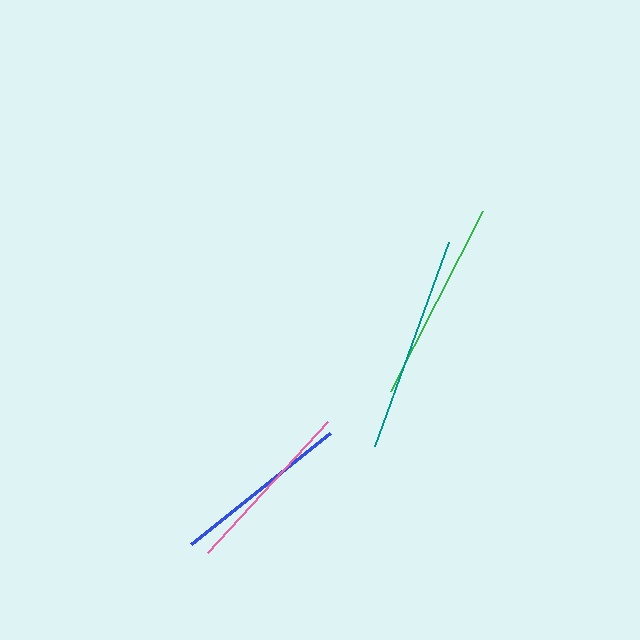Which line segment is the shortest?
The pink line is the shortest at approximately 177 pixels.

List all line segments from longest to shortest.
From longest to shortest: teal, green, blue, pink.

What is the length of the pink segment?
The pink segment is approximately 177 pixels long.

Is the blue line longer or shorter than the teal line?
The teal line is longer than the blue line.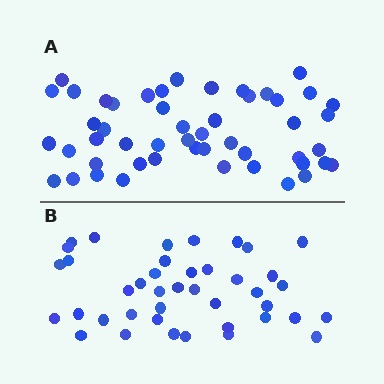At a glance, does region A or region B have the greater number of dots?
Region A (the top region) has more dots.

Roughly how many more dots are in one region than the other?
Region A has roughly 8 or so more dots than region B.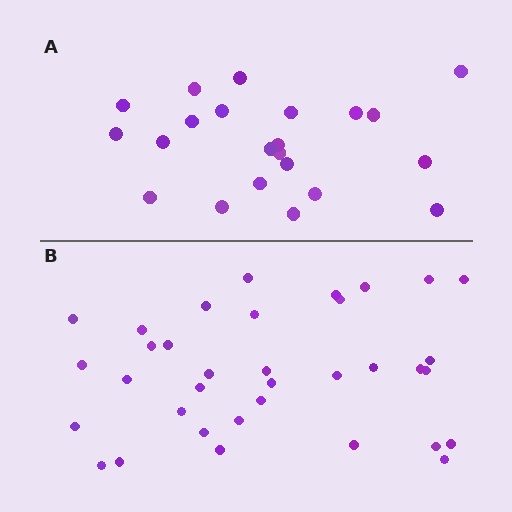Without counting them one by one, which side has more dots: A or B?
Region B (the bottom region) has more dots.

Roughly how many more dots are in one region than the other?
Region B has approximately 15 more dots than region A.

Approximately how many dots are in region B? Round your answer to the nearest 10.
About 40 dots. (The exact count is 35, which rounds to 40.)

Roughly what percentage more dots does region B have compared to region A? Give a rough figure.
About 60% more.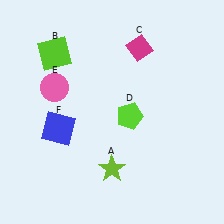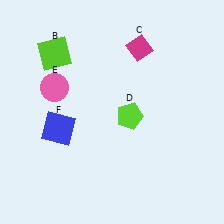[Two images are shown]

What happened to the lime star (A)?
The lime star (A) was removed in Image 2. It was in the bottom-left area of Image 1.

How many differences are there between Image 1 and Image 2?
There is 1 difference between the two images.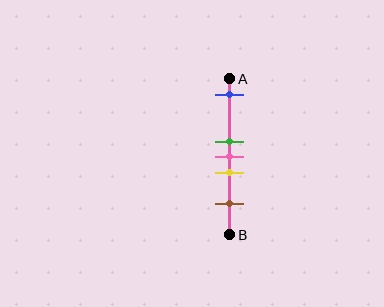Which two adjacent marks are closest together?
The green and pink marks are the closest adjacent pair.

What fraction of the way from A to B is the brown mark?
The brown mark is approximately 80% (0.8) of the way from A to B.